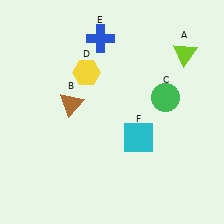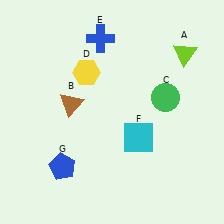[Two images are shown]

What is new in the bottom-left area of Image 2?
A blue pentagon (G) was added in the bottom-left area of Image 2.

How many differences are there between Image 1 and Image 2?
There is 1 difference between the two images.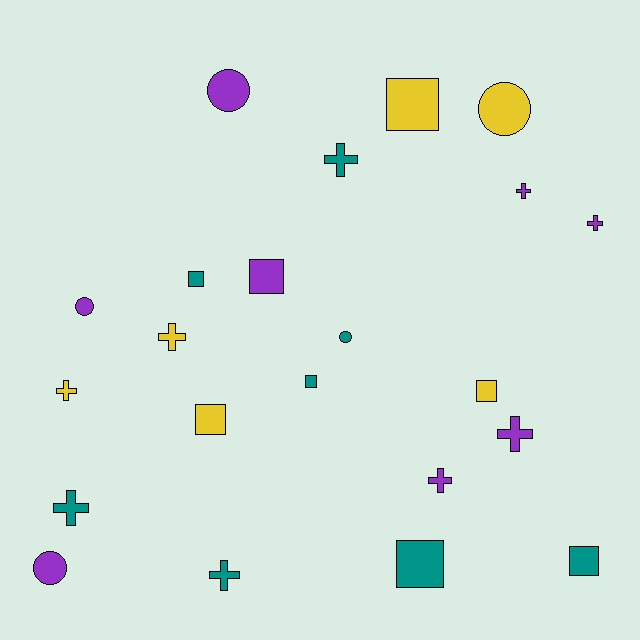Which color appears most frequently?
Purple, with 8 objects.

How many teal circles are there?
There is 1 teal circle.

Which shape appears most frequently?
Cross, with 9 objects.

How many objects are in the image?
There are 22 objects.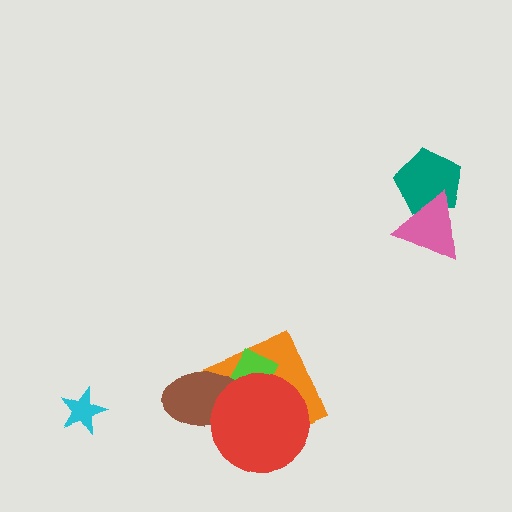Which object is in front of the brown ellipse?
The red circle is in front of the brown ellipse.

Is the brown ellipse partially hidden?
Yes, it is partially covered by another shape.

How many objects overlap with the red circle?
3 objects overlap with the red circle.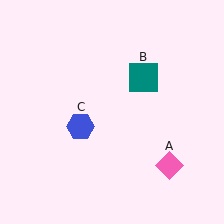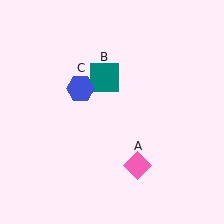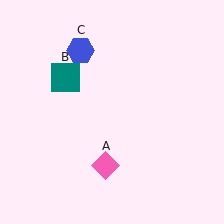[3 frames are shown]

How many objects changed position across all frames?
3 objects changed position: pink diamond (object A), teal square (object B), blue hexagon (object C).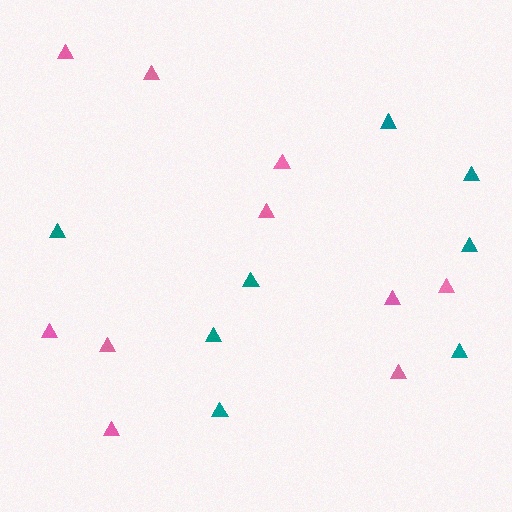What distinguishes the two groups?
There are 2 groups: one group of teal triangles (8) and one group of pink triangles (10).